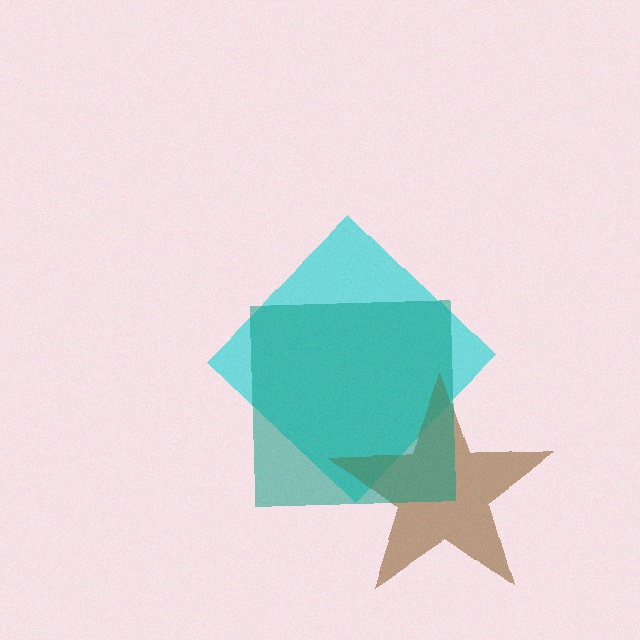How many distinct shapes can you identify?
There are 3 distinct shapes: a cyan diamond, a brown star, a teal square.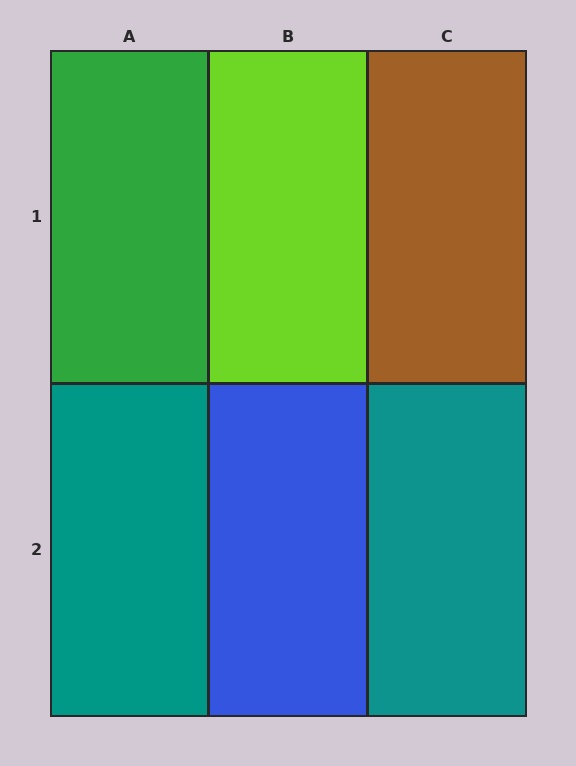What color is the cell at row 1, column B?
Lime.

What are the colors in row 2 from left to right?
Teal, blue, teal.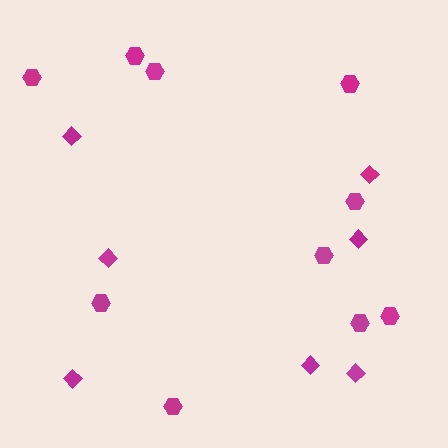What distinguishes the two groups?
There are 2 groups: one group of diamonds (7) and one group of hexagons (10).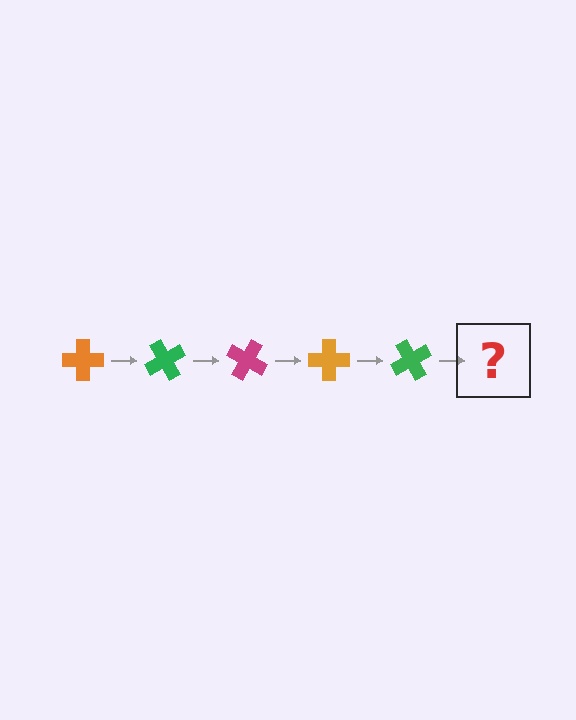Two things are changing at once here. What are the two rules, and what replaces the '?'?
The two rules are that it rotates 60 degrees each step and the color cycles through orange, green, and magenta. The '?' should be a magenta cross, rotated 300 degrees from the start.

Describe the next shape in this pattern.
It should be a magenta cross, rotated 300 degrees from the start.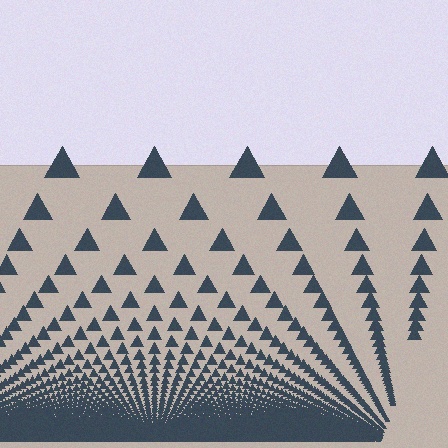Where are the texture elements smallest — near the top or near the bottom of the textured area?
Near the bottom.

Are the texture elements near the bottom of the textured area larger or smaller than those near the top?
Smaller. The gradient is inverted — elements near the bottom are smaller and denser.